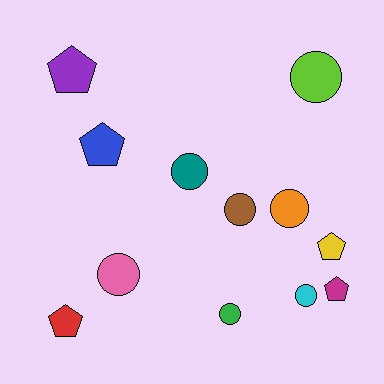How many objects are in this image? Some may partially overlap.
There are 12 objects.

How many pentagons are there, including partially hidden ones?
There are 5 pentagons.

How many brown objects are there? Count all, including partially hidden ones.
There is 1 brown object.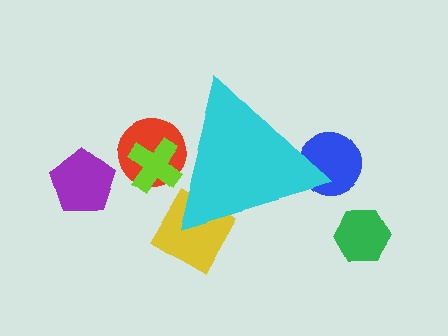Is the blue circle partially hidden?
Yes, the blue circle is partially hidden behind the cyan triangle.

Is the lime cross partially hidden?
Yes, the lime cross is partially hidden behind the cyan triangle.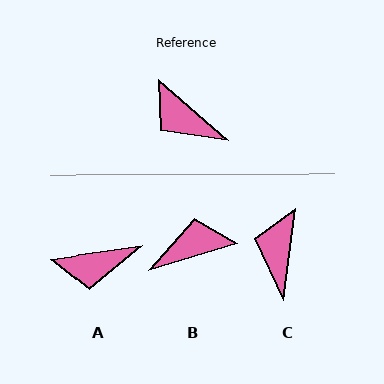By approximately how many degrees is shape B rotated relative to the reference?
Approximately 122 degrees clockwise.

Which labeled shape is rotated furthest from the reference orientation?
B, about 122 degrees away.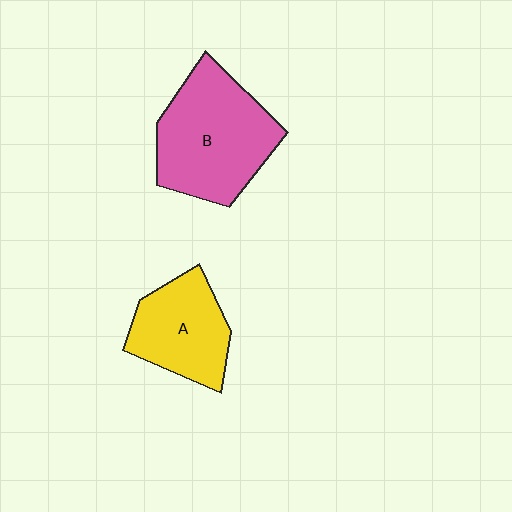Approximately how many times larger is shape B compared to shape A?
Approximately 1.5 times.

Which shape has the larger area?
Shape B (pink).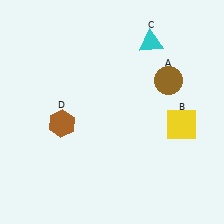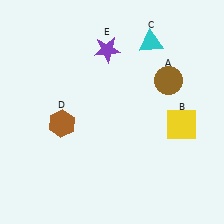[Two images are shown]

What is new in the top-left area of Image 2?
A purple star (E) was added in the top-left area of Image 2.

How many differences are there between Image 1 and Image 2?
There is 1 difference between the two images.